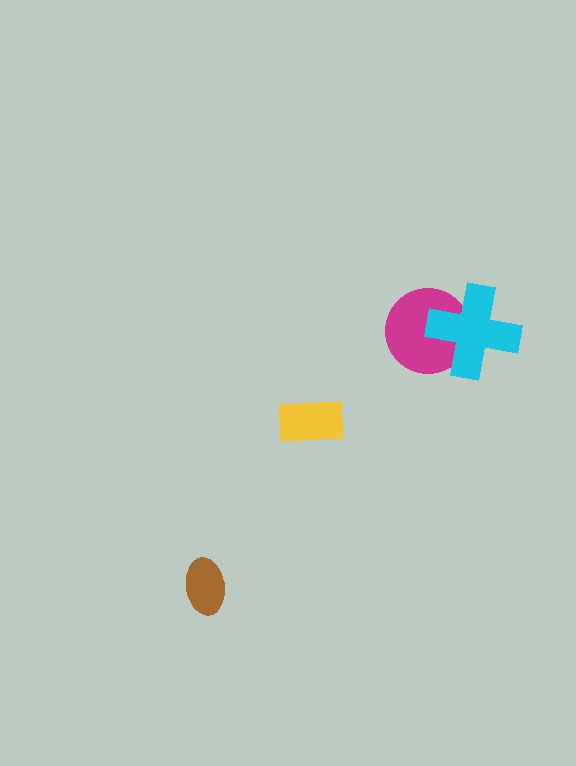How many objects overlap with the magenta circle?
1 object overlaps with the magenta circle.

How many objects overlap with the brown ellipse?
0 objects overlap with the brown ellipse.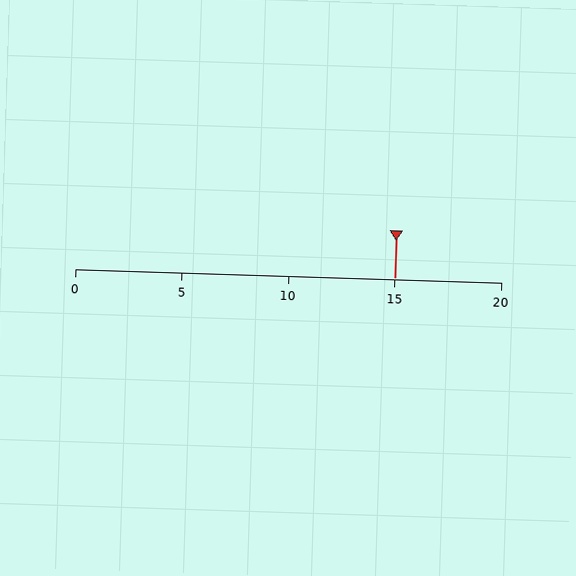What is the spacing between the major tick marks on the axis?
The major ticks are spaced 5 apart.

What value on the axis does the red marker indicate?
The marker indicates approximately 15.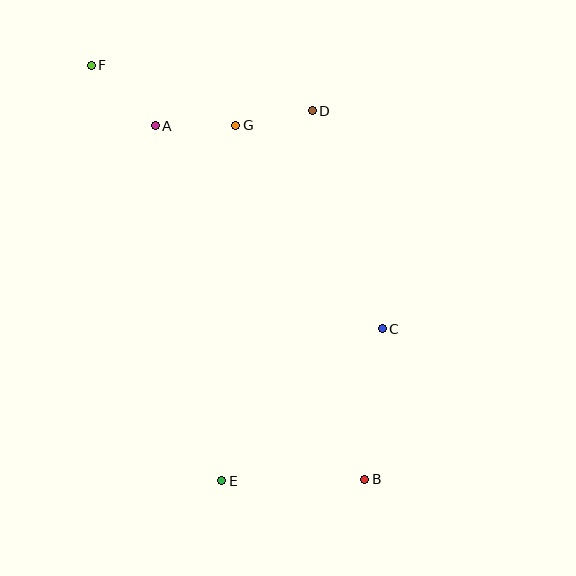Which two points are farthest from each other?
Points B and F are farthest from each other.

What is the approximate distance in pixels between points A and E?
The distance between A and E is approximately 361 pixels.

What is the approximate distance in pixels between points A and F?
The distance between A and F is approximately 88 pixels.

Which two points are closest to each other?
Points D and G are closest to each other.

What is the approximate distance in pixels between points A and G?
The distance between A and G is approximately 81 pixels.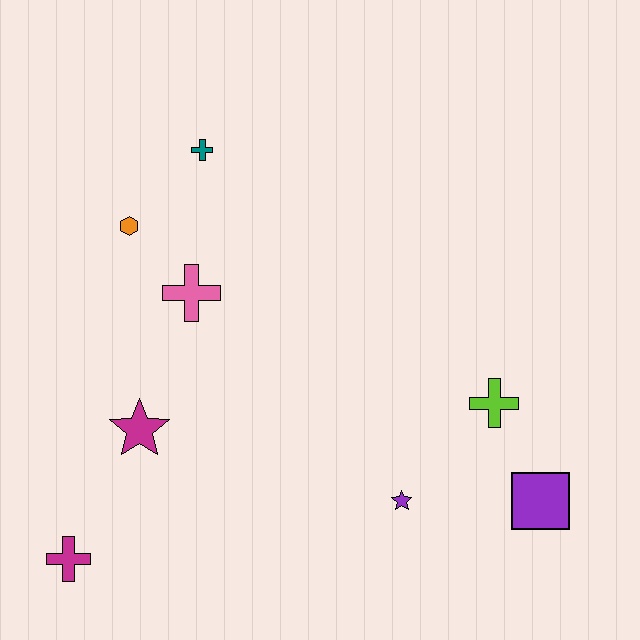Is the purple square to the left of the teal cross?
No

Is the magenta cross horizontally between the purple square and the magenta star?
No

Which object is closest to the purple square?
The lime cross is closest to the purple square.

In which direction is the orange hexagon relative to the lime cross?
The orange hexagon is to the left of the lime cross.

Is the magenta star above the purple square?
Yes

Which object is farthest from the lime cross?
The magenta cross is farthest from the lime cross.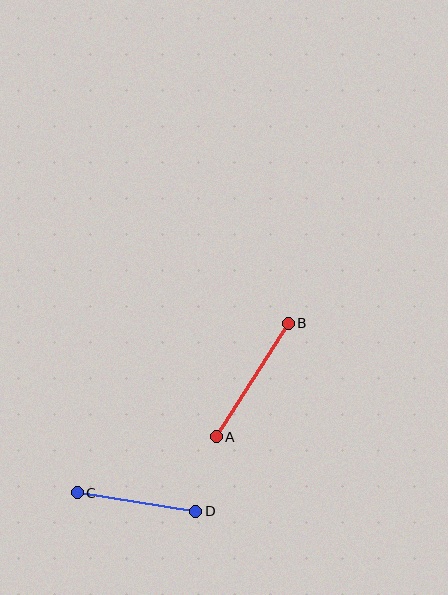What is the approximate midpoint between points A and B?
The midpoint is at approximately (252, 380) pixels.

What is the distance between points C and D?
The distance is approximately 120 pixels.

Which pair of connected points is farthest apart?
Points A and B are farthest apart.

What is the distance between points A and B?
The distance is approximately 134 pixels.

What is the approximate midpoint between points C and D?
The midpoint is at approximately (136, 502) pixels.